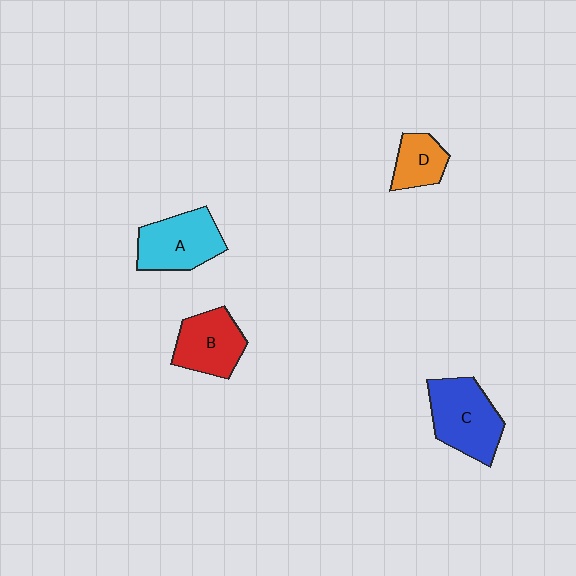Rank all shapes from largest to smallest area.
From largest to smallest: C (blue), A (cyan), B (red), D (orange).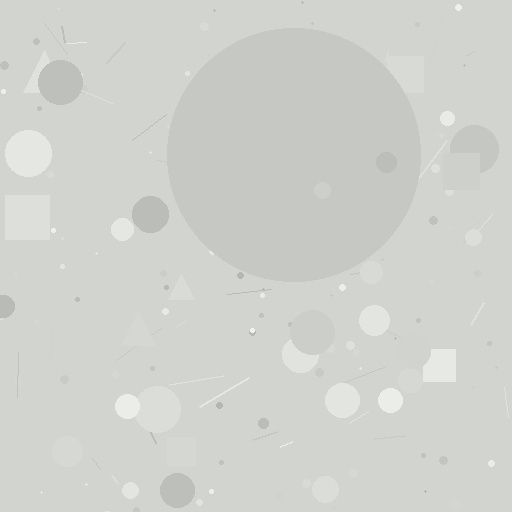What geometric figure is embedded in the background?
A circle is embedded in the background.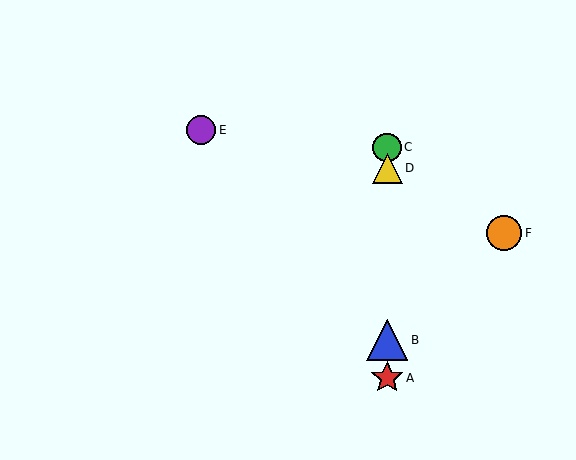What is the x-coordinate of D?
Object D is at x≈387.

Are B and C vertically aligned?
Yes, both are at x≈387.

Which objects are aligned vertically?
Objects A, B, C, D are aligned vertically.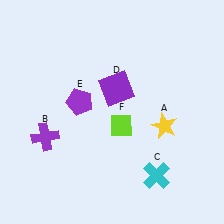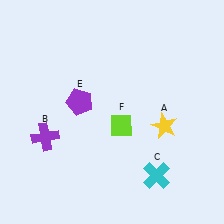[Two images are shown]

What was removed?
The purple square (D) was removed in Image 2.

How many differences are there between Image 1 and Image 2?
There is 1 difference between the two images.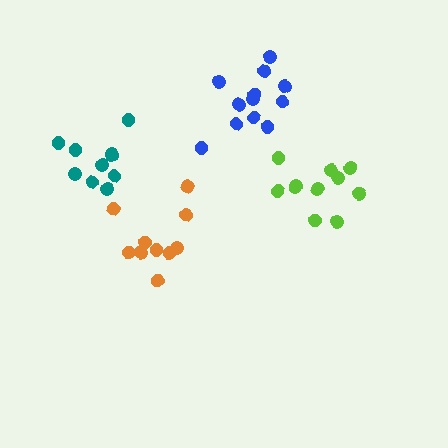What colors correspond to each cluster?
The clusters are colored: orange, teal, blue, lime.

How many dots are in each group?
Group 1: 10 dots, Group 2: 10 dots, Group 3: 12 dots, Group 4: 11 dots (43 total).